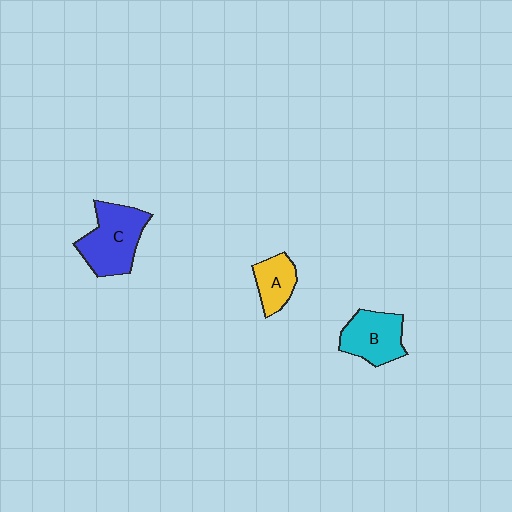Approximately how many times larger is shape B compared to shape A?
Approximately 1.5 times.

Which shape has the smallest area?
Shape A (yellow).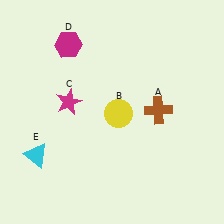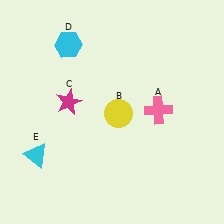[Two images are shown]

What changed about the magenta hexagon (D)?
In Image 1, D is magenta. In Image 2, it changed to cyan.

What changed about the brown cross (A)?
In Image 1, A is brown. In Image 2, it changed to pink.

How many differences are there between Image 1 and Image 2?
There are 2 differences between the two images.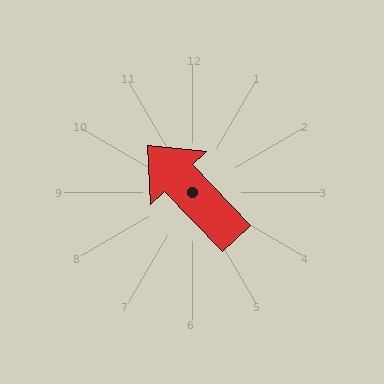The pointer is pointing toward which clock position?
Roughly 11 o'clock.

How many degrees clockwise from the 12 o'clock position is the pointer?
Approximately 316 degrees.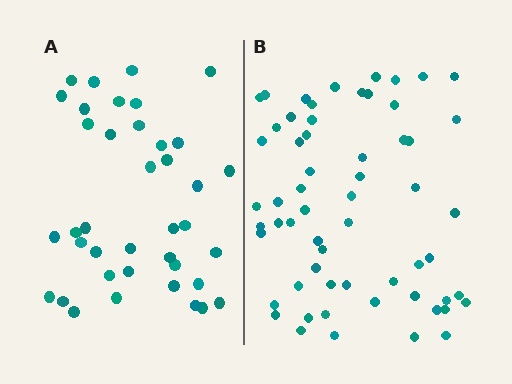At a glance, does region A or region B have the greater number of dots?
Region B (the right region) has more dots.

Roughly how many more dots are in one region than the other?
Region B has approximately 20 more dots than region A.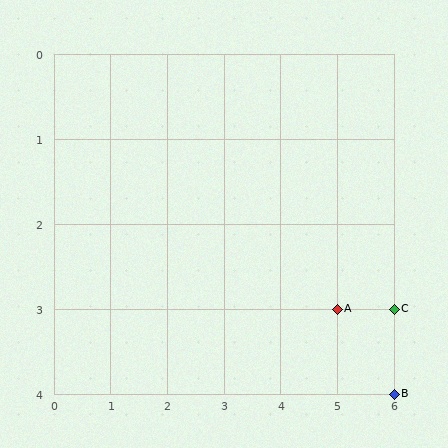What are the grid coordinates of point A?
Point A is at grid coordinates (5, 3).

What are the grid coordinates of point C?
Point C is at grid coordinates (6, 3).